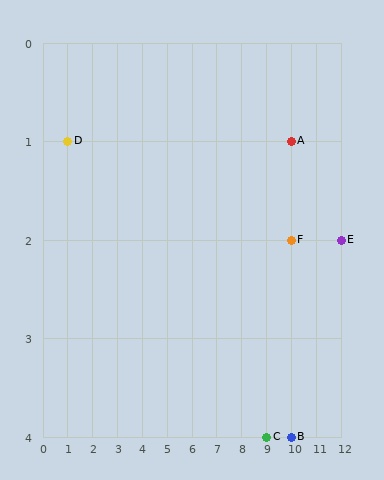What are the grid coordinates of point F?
Point F is at grid coordinates (10, 2).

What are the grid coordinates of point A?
Point A is at grid coordinates (10, 1).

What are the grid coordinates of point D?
Point D is at grid coordinates (1, 1).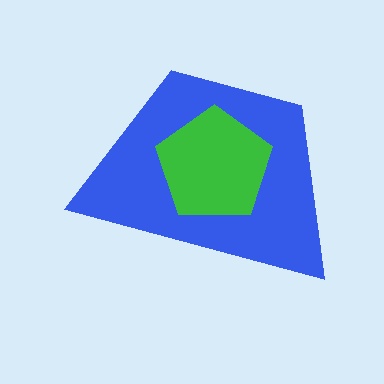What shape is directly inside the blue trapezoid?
The green pentagon.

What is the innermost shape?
The green pentagon.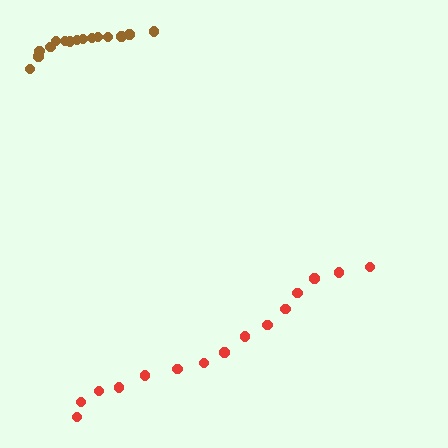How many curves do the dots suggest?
There are 2 distinct paths.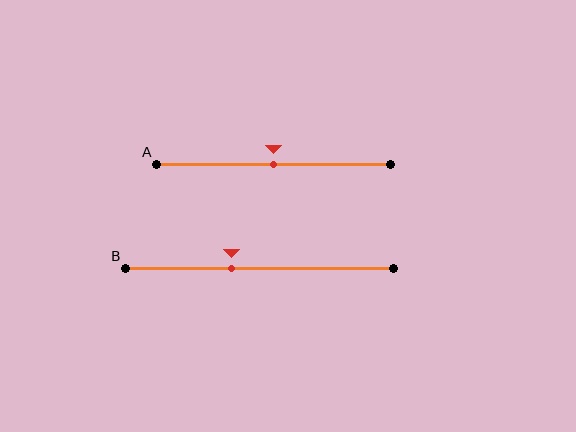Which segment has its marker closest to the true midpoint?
Segment A has its marker closest to the true midpoint.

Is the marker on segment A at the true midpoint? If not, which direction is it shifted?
Yes, the marker on segment A is at the true midpoint.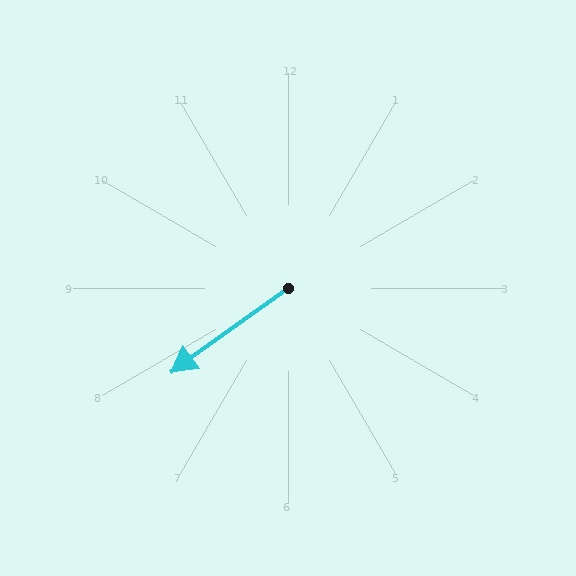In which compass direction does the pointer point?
Southwest.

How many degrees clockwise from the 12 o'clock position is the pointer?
Approximately 235 degrees.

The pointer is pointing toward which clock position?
Roughly 8 o'clock.